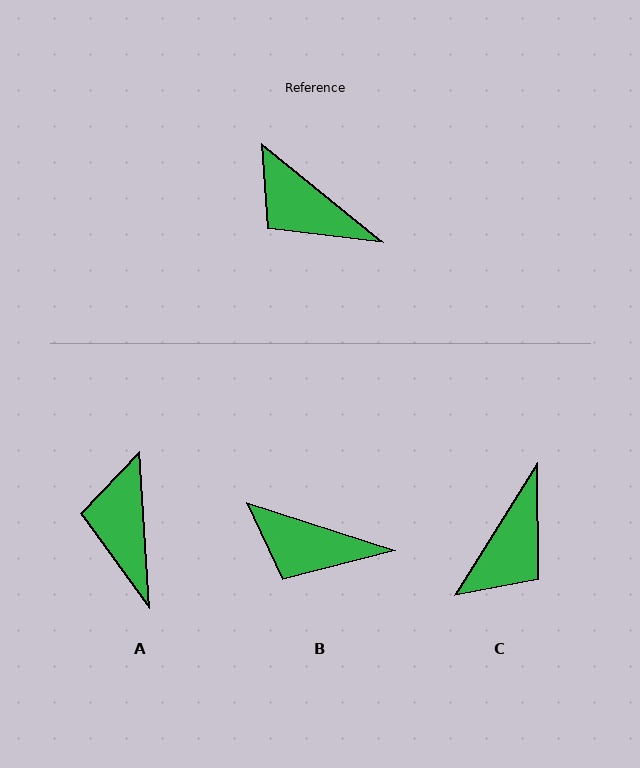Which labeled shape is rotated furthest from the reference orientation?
C, about 98 degrees away.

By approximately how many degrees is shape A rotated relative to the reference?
Approximately 47 degrees clockwise.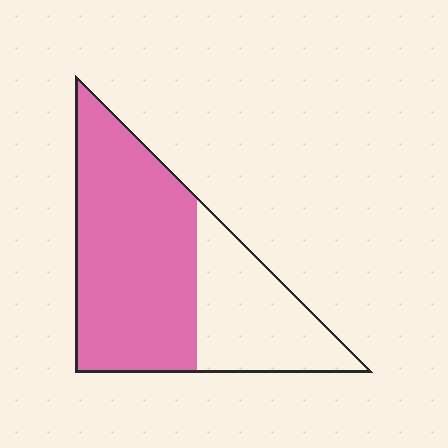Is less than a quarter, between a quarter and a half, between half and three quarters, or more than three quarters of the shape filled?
Between half and three quarters.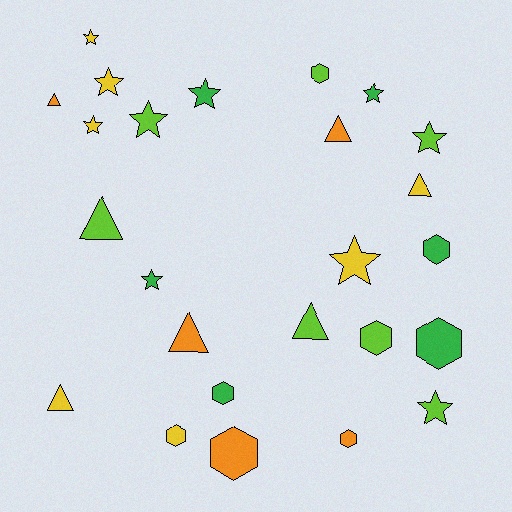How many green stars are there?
There are 3 green stars.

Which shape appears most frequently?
Star, with 10 objects.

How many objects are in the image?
There are 25 objects.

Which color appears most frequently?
Yellow, with 7 objects.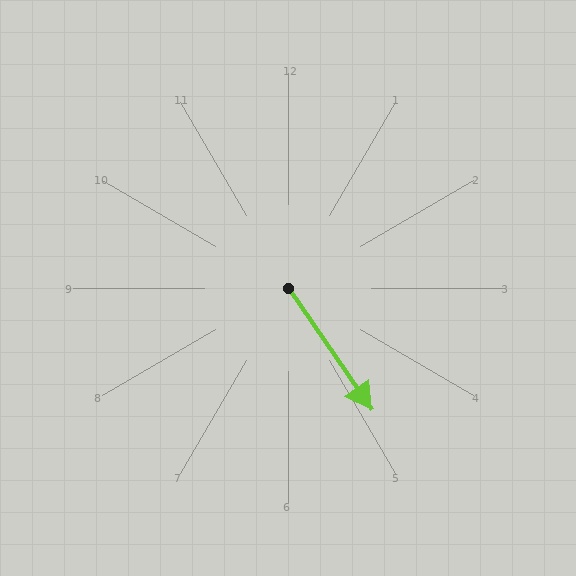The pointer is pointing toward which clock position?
Roughly 5 o'clock.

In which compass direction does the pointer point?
Southeast.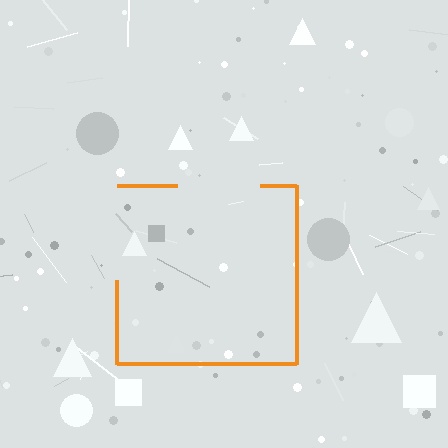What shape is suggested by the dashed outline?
The dashed outline suggests a square.